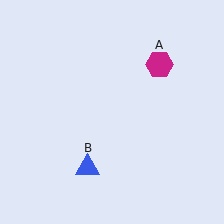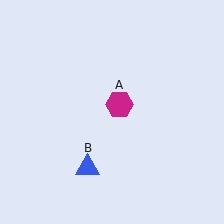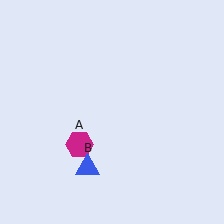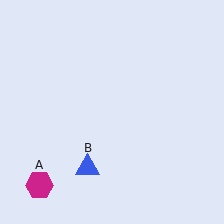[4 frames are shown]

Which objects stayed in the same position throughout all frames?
Blue triangle (object B) remained stationary.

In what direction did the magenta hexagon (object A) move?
The magenta hexagon (object A) moved down and to the left.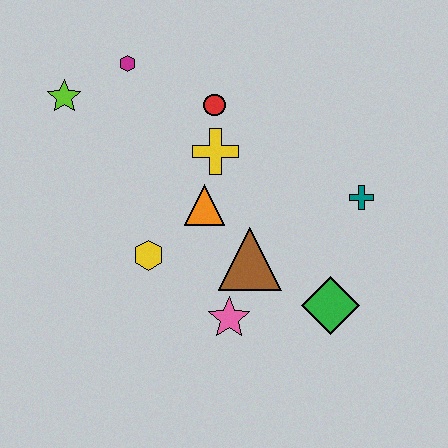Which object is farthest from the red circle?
The green diamond is farthest from the red circle.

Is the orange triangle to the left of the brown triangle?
Yes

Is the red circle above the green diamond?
Yes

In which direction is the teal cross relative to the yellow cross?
The teal cross is to the right of the yellow cross.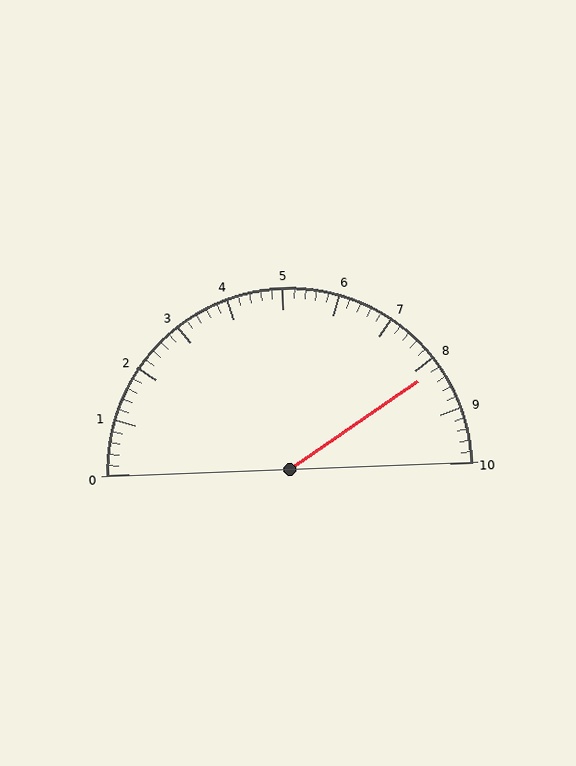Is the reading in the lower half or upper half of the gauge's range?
The reading is in the upper half of the range (0 to 10).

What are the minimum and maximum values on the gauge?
The gauge ranges from 0 to 10.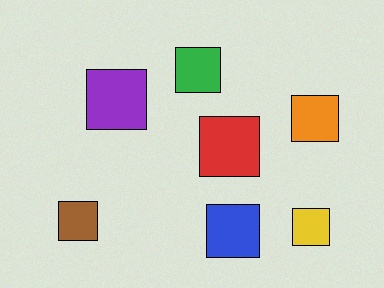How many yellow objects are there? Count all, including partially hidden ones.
There is 1 yellow object.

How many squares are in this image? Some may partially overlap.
There are 7 squares.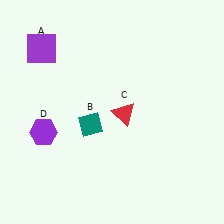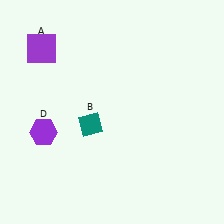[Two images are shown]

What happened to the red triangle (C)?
The red triangle (C) was removed in Image 2. It was in the bottom-right area of Image 1.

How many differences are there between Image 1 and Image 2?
There is 1 difference between the two images.